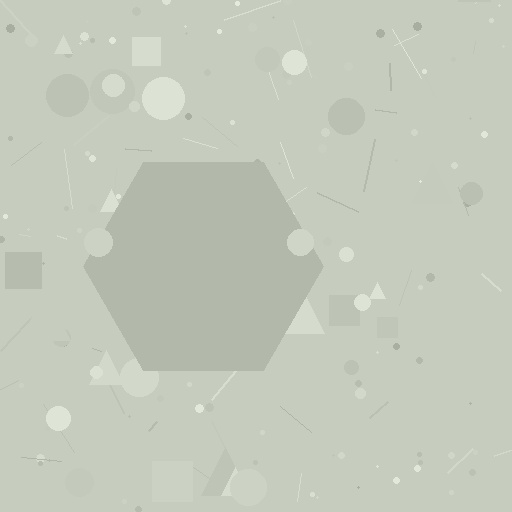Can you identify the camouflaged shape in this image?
The camouflaged shape is a hexagon.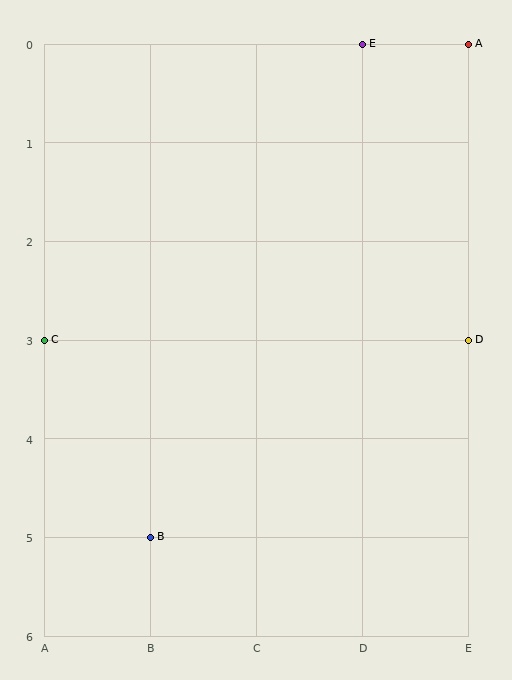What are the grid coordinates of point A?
Point A is at grid coordinates (E, 0).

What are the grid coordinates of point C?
Point C is at grid coordinates (A, 3).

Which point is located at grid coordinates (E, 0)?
Point A is at (E, 0).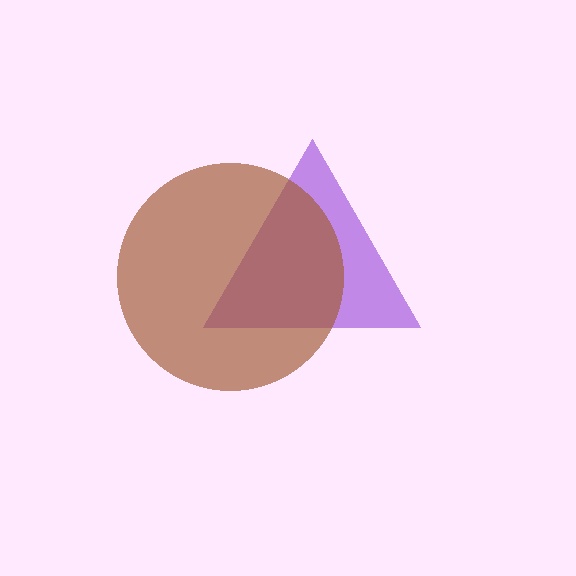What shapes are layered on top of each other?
The layered shapes are: a purple triangle, a brown circle.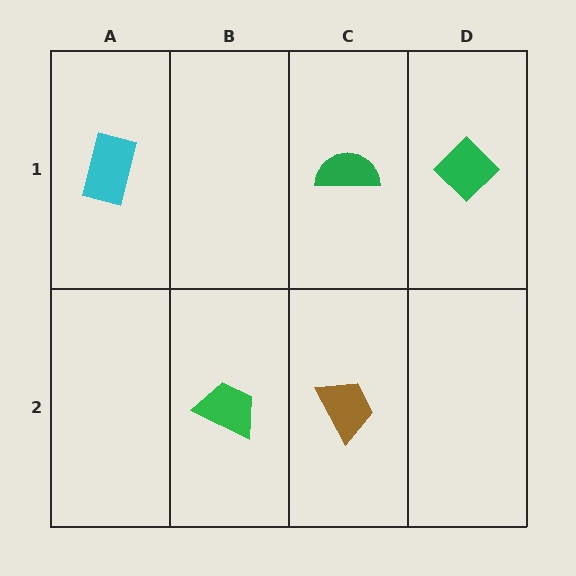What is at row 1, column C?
A green semicircle.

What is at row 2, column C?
A brown trapezoid.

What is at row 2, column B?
A green trapezoid.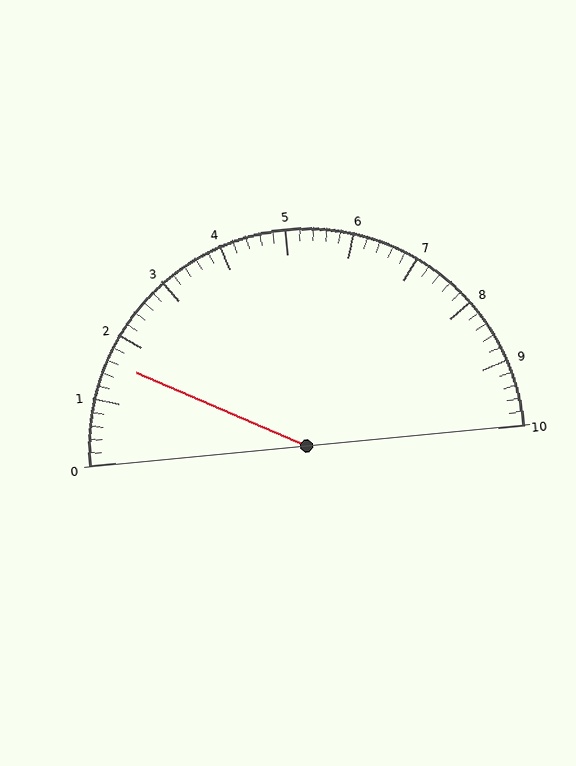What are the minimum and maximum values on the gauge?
The gauge ranges from 0 to 10.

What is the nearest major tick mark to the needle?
The nearest major tick mark is 2.